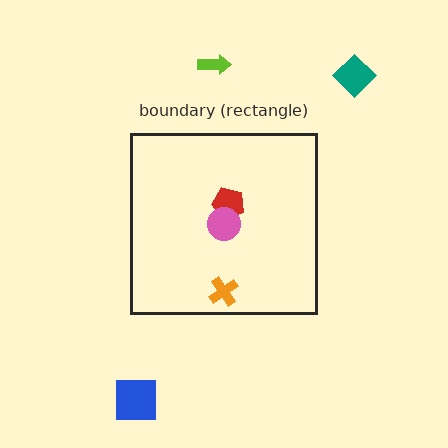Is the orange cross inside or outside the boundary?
Inside.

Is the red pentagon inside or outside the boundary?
Inside.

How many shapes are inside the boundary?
3 inside, 3 outside.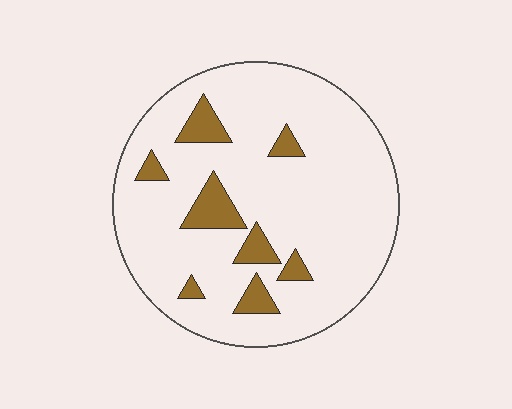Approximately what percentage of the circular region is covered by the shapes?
Approximately 10%.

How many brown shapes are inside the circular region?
8.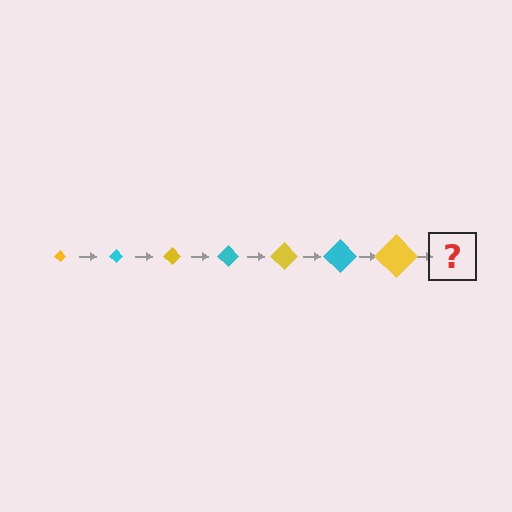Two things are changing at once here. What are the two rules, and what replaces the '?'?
The two rules are that the diamond grows larger each step and the color cycles through yellow and cyan. The '?' should be a cyan diamond, larger than the previous one.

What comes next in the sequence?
The next element should be a cyan diamond, larger than the previous one.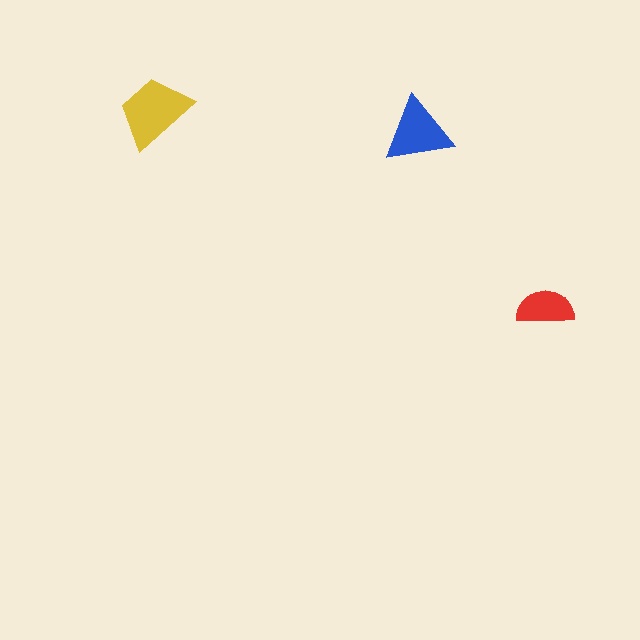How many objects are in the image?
There are 3 objects in the image.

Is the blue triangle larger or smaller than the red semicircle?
Larger.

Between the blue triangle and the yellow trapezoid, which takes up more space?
The yellow trapezoid.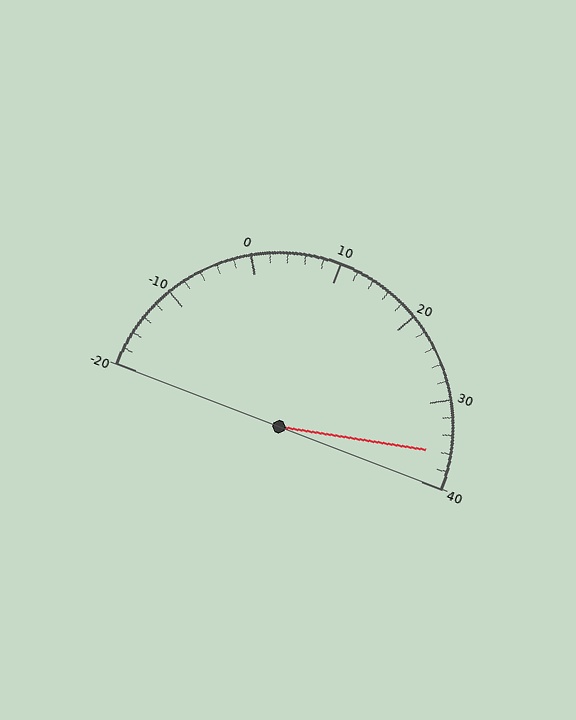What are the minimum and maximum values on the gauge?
The gauge ranges from -20 to 40.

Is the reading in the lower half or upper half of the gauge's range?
The reading is in the upper half of the range (-20 to 40).